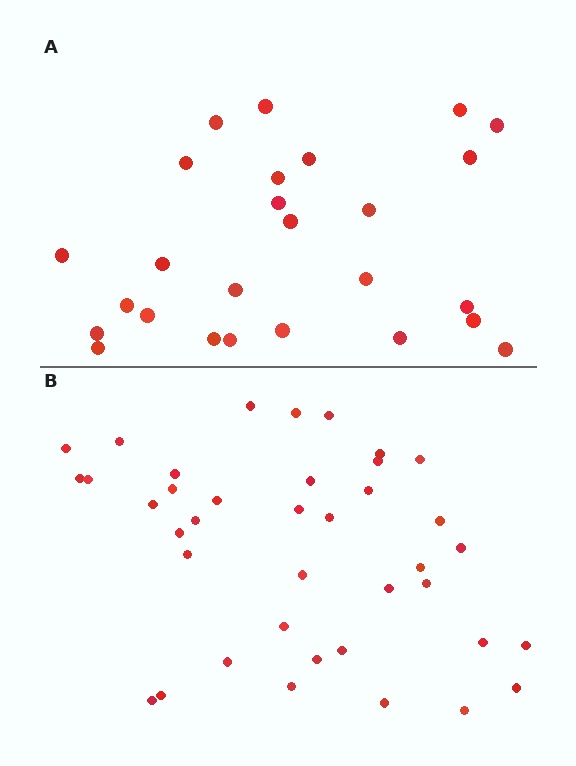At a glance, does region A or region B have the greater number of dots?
Region B (the bottom region) has more dots.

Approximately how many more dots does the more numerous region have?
Region B has approximately 15 more dots than region A.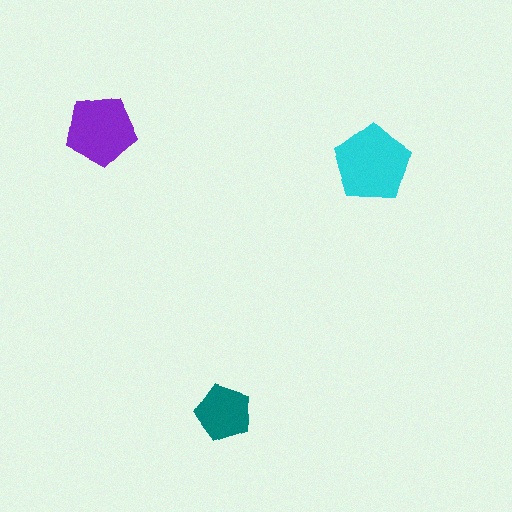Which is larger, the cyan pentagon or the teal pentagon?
The cyan one.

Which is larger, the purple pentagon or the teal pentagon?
The purple one.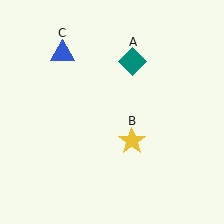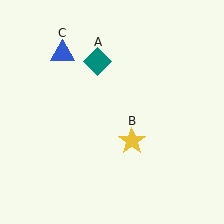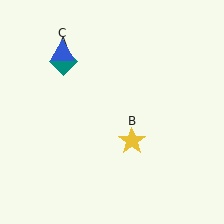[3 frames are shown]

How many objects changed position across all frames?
1 object changed position: teal diamond (object A).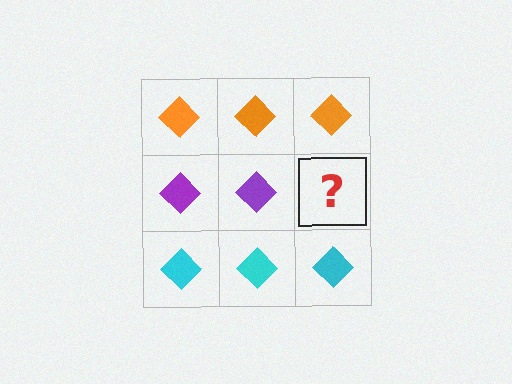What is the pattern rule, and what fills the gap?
The rule is that each row has a consistent color. The gap should be filled with a purple diamond.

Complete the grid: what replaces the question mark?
The question mark should be replaced with a purple diamond.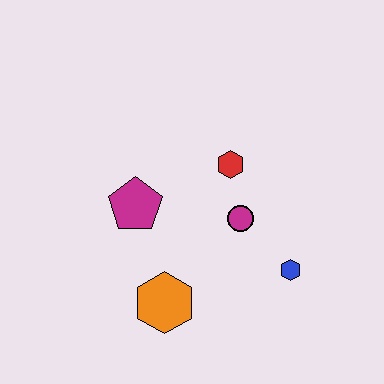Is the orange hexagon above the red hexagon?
No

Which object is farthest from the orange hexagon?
The red hexagon is farthest from the orange hexagon.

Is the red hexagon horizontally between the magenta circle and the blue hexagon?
No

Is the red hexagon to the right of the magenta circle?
No